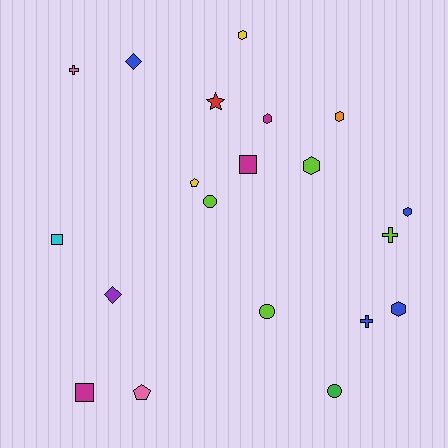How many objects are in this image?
There are 20 objects.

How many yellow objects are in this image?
There are 2 yellow objects.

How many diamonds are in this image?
There are 2 diamonds.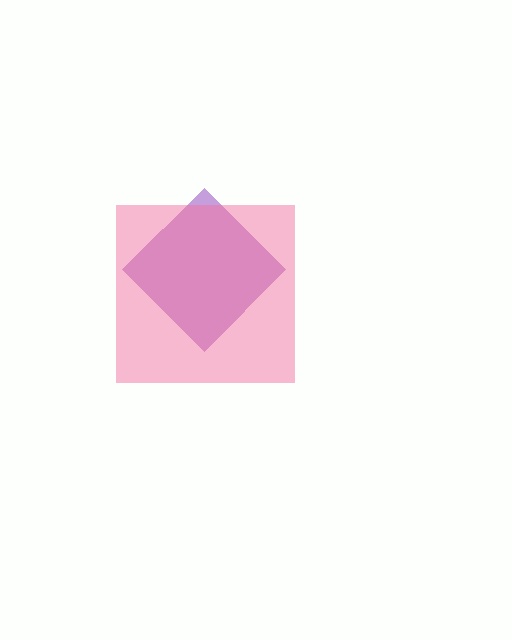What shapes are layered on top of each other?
The layered shapes are: a purple diamond, a pink square.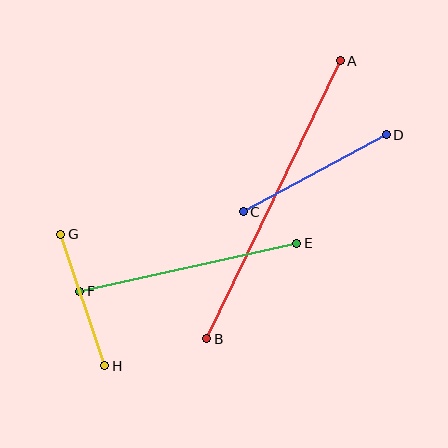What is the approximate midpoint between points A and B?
The midpoint is at approximately (274, 200) pixels.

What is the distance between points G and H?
The distance is approximately 138 pixels.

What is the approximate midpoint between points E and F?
The midpoint is at approximately (188, 267) pixels.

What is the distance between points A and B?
The distance is approximately 309 pixels.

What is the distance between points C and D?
The distance is approximately 163 pixels.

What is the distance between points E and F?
The distance is approximately 222 pixels.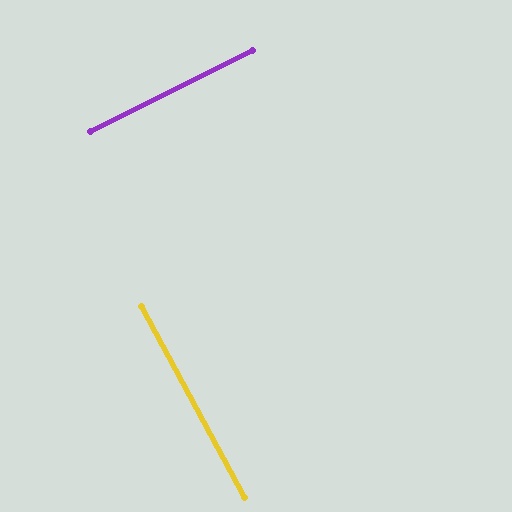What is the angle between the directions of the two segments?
Approximately 88 degrees.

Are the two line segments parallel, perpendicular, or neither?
Perpendicular — they meet at approximately 88°.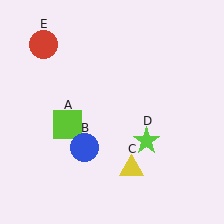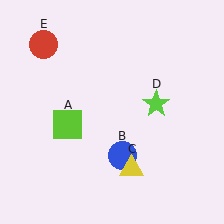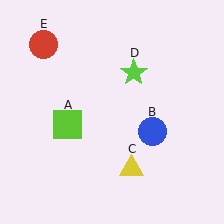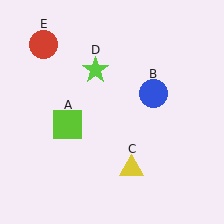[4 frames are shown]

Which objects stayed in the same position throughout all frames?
Lime square (object A) and yellow triangle (object C) and red circle (object E) remained stationary.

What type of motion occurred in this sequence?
The blue circle (object B), lime star (object D) rotated counterclockwise around the center of the scene.